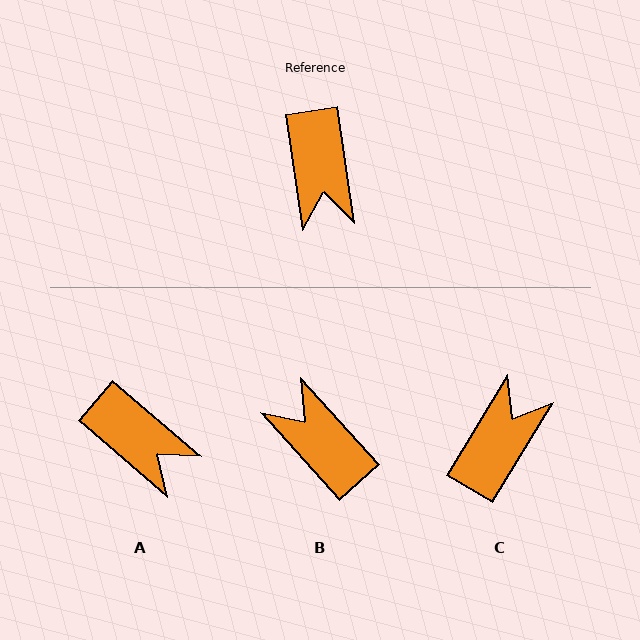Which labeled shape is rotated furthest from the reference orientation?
B, about 146 degrees away.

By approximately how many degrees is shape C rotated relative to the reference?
Approximately 141 degrees counter-clockwise.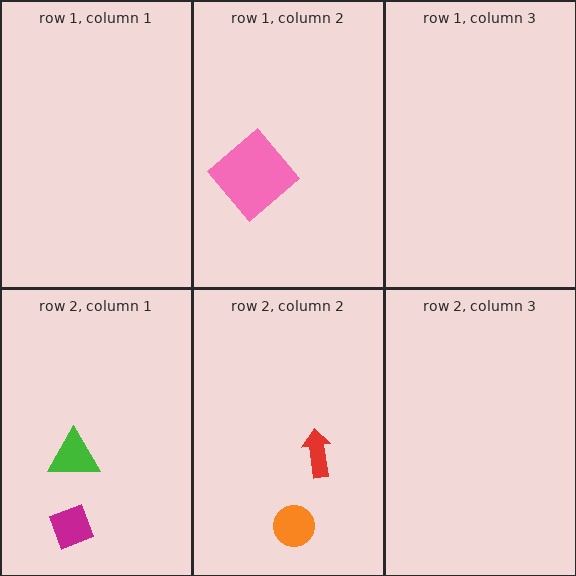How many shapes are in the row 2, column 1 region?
2.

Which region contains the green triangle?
The row 2, column 1 region.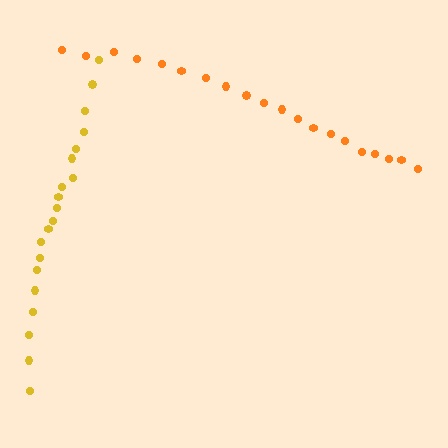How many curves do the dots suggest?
There are 2 distinct paths.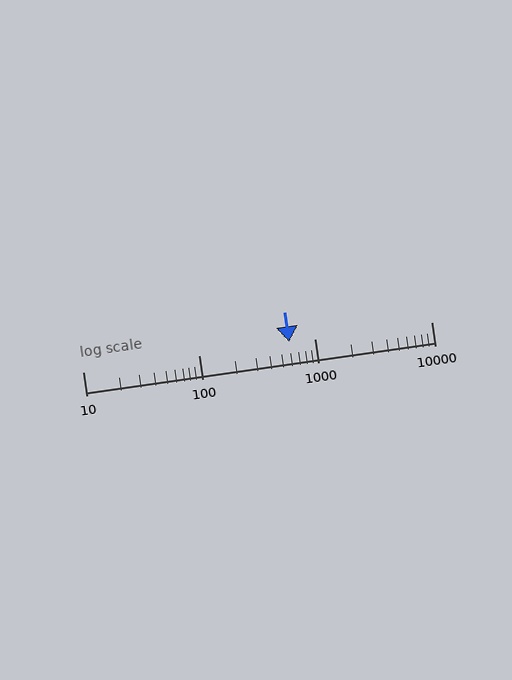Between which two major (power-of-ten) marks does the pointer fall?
The pointer is between 100 and 1000.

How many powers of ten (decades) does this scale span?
The scale spans 3 decades, from 10 to 10000.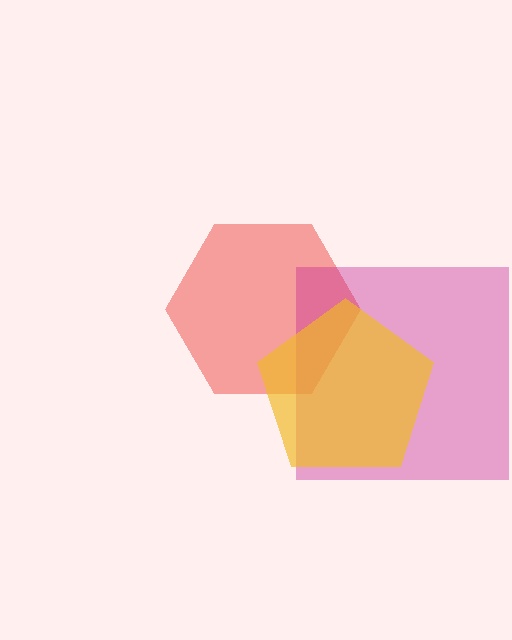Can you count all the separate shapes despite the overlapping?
Yes, there are 3 separate shapes.